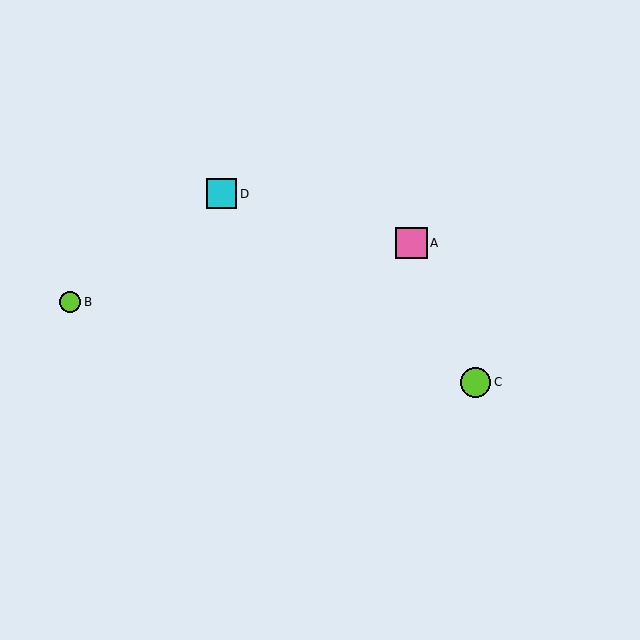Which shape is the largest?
The pink square (labeled A) is the largest.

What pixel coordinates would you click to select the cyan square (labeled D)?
Click at (222, 194) to select the cyan square D.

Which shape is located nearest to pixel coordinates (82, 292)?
The lime circle (labeled B) at (70, 302) is nearest to that location.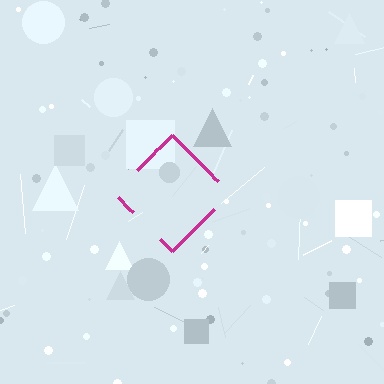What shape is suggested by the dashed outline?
The dashed outline suggests a diamond.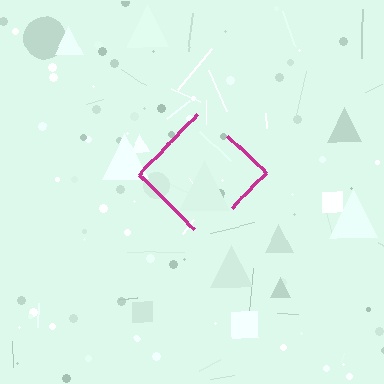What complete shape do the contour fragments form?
The contour fragments form a diamond.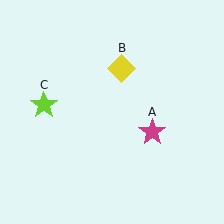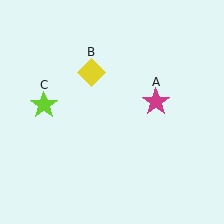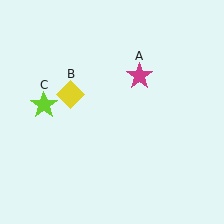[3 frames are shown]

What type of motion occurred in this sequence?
The magenta star (object A), yellow diamond (object B) rotated counterclockwise around the center of the scene.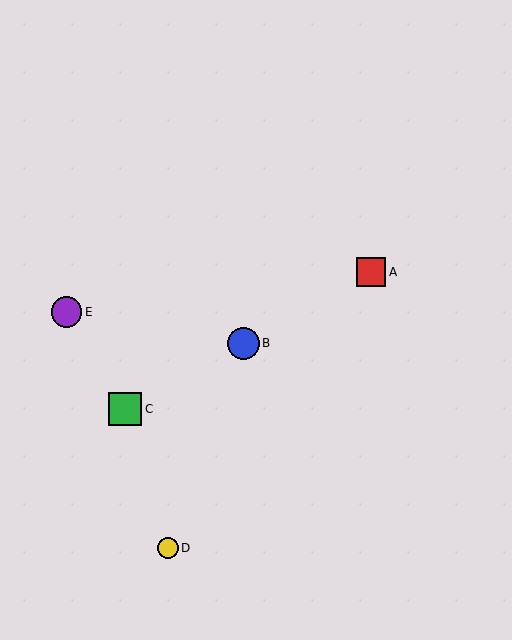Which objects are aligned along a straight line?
Objects A, B, C are aligned along a straight line.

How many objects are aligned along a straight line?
3 objects (A, B, C) are aligned along a straight line.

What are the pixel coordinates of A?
Object A is at (371, 272).